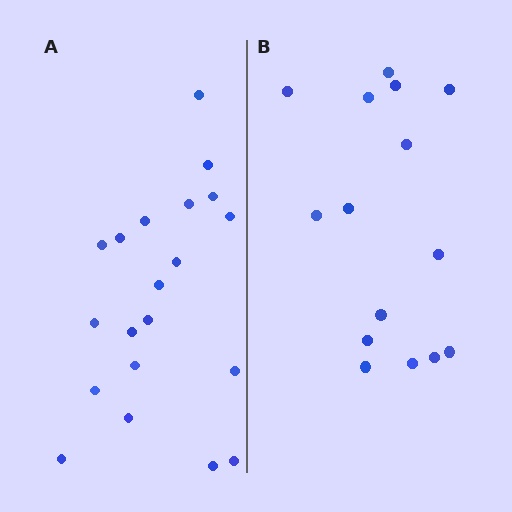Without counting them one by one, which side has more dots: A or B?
Region A (the left region) has more dots.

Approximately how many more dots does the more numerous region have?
Region A has about 5 more dots than region B.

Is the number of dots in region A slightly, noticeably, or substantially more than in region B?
Region A has noticeably more, but not dramatically so. The ratio is roughly 1.3 to 1.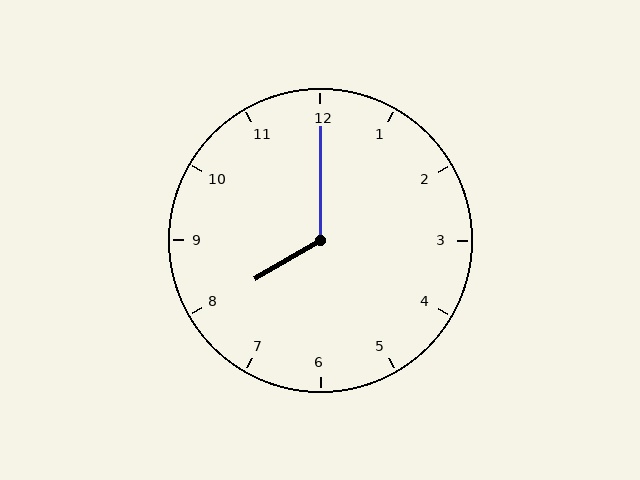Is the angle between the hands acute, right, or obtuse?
It is obtuse.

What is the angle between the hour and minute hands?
Approximately 120 degrees.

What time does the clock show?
8:00.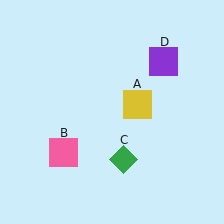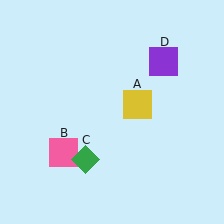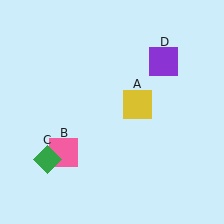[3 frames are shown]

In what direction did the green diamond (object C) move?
The green diamond (object C) moved left.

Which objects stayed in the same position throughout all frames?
Yellow square (object A) and pink square (object B) and purple square (object D) remained stationary.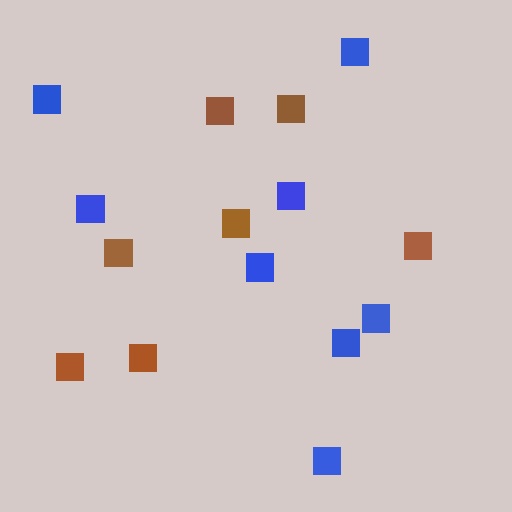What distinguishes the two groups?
There are 2 groups: one group of brown squares (7) and one group of blue squares (8).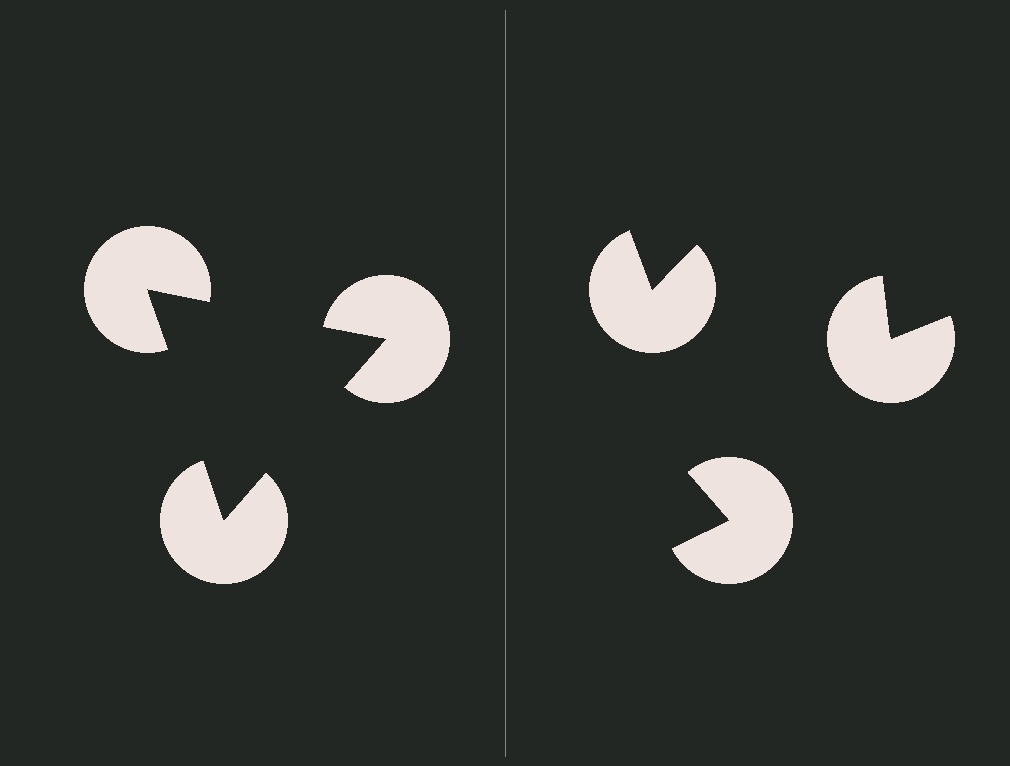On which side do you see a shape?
An illusory triangle appears on the left side. On the right side the wedge cuts are rotated, so no coherent shape forms.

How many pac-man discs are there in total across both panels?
6 — 3 on each side.